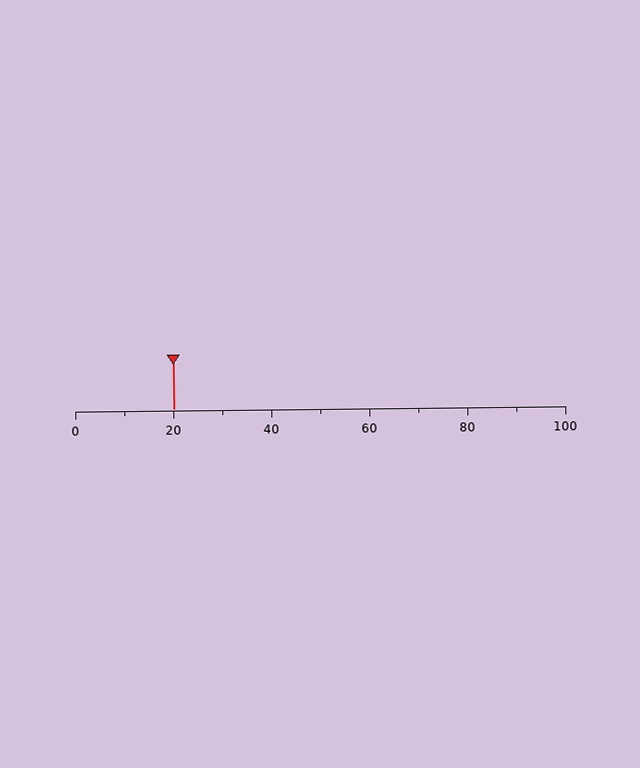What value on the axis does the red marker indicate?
The marker indicates approximately 20.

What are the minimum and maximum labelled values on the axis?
The axis runs from 0 to 100.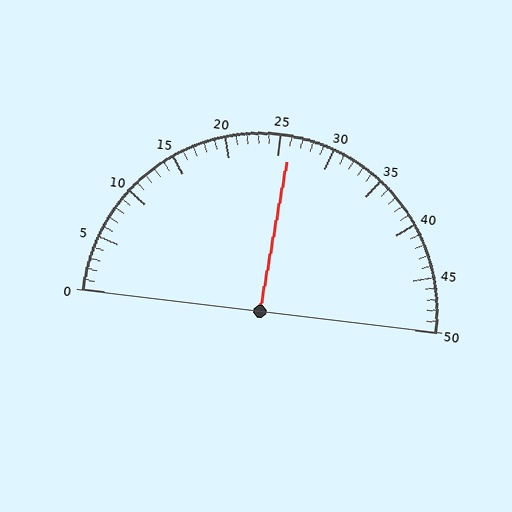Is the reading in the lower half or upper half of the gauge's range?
The reading is in the upper half of the range (0 to 50).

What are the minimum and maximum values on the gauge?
The gauge ranges from 0 to 50.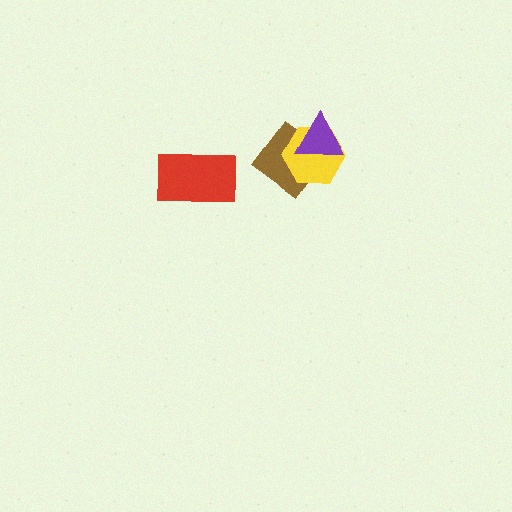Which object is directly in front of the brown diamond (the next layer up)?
The yellow hexagon is directly in front of the brown diamond.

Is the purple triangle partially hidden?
No, no other shape covers it.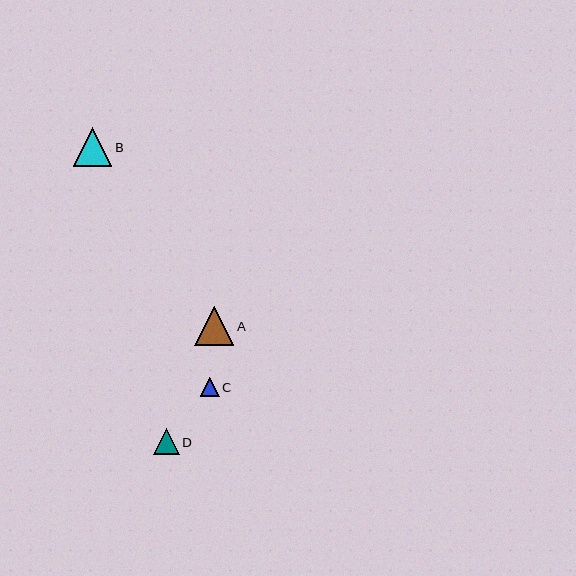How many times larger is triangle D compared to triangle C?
Triangle D is approximately 1.3 times the size of triangle C.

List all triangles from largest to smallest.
From largest to smallest: A, B, D, C.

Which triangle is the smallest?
Triangle C is the smallest with a size of approximately 19 pixels.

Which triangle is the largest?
Triangle A is the largest with a size of approximately 39 pixels.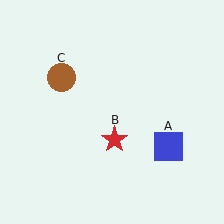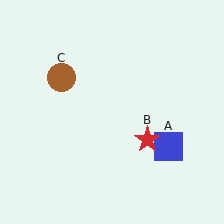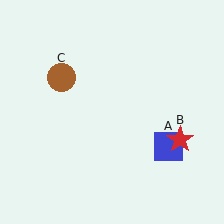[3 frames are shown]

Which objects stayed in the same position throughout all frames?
Blue square (object A) and brown circle (object C) remained stationary.